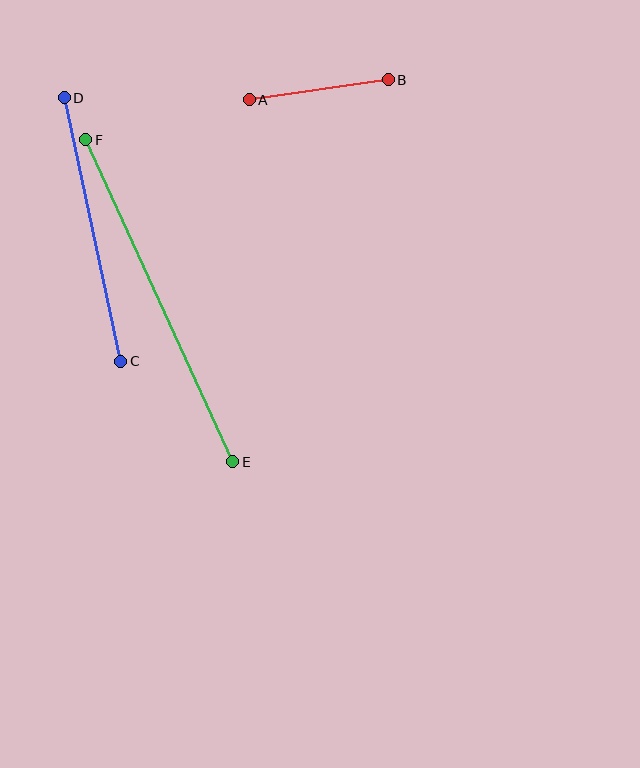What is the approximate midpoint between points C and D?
The midpoint is at approximately (93, 229) pixels.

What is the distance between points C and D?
The distance is approximately 269 pixels.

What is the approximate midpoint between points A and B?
The midpoint is at approximately (319, 90) pixels.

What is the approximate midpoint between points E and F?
The midpoint is at approximately (159, 301) pixels.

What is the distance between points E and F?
The distance is approximately 354 pixels.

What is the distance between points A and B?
The distance is approximately 141 pixels.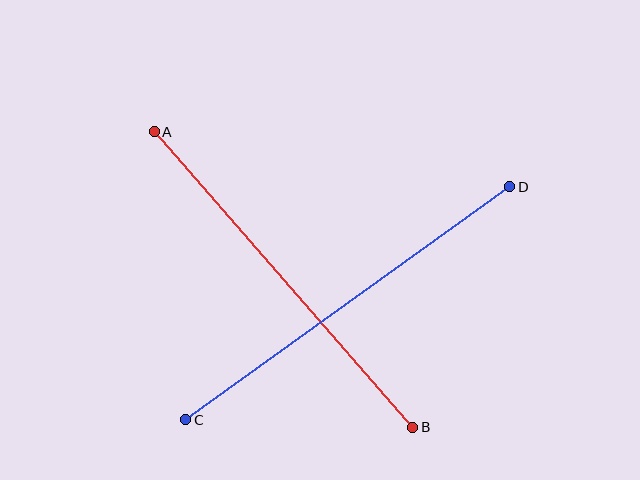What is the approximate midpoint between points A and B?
The midpoint is at approximately (284, 279) pixels.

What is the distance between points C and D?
The distance is approximately 399 pixels.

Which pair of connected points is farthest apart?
Points C and D are farthest apart.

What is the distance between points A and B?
The distance is approximately 392 pixels.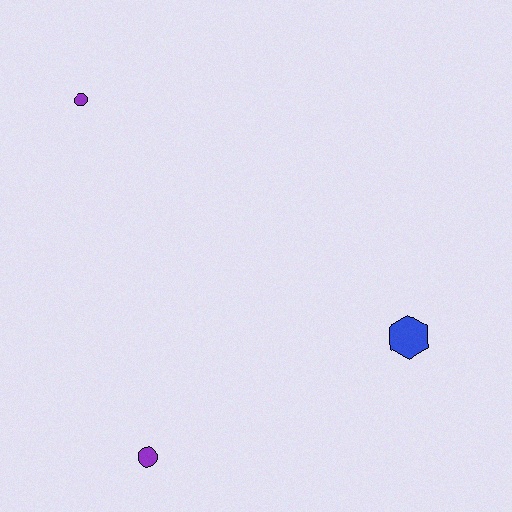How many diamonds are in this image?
There are no diamonds.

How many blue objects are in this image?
There is 1 blue object.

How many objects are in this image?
There are 3 objects.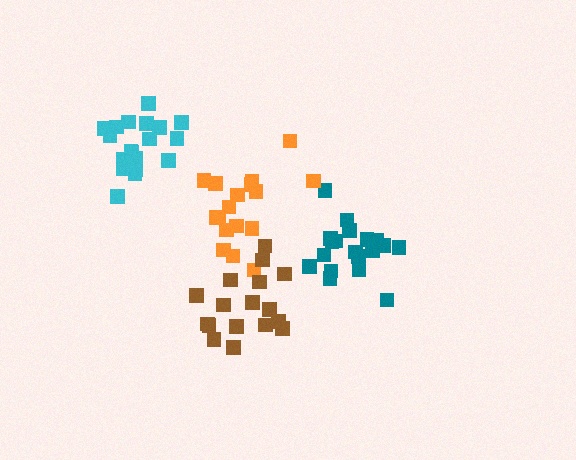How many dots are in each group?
Group 1: 20 dots, Group 2: 19 dots, Group 3: 17 dots, Group 4: 17 dots (73 total).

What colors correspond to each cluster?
The clusters are colored: cyan, teal, orange, brown.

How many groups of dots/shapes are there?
There are 4 groups.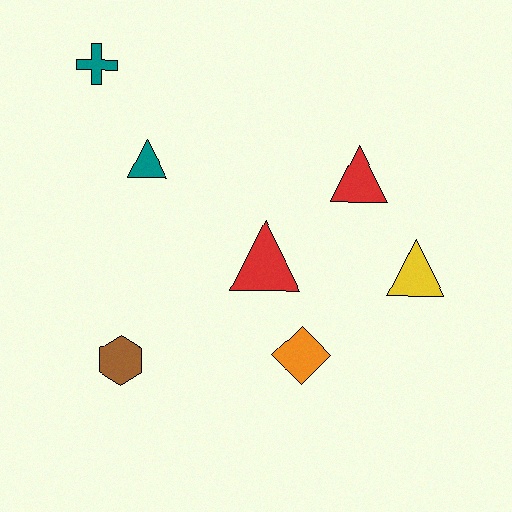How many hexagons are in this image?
There is 1 hexagon.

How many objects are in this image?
There are 7 objects.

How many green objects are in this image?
There are no green objects.